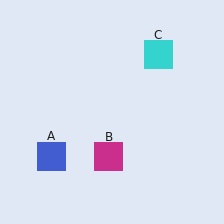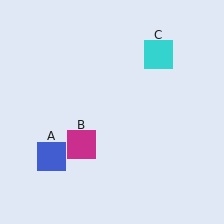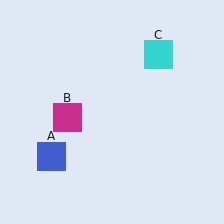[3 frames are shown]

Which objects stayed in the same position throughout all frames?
Blue square (object A) and cyan square (object C) remained stationary.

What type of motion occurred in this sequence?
The magenta square (object B) rotated clockwise around the center of the scene.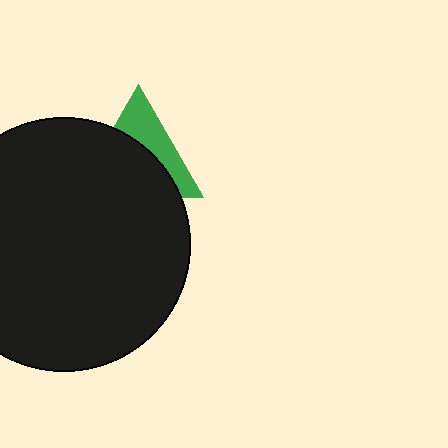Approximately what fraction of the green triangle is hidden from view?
Roughly 60% of the green triangle is hidden behind the black circle.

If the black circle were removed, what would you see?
You would see the complete green triangle.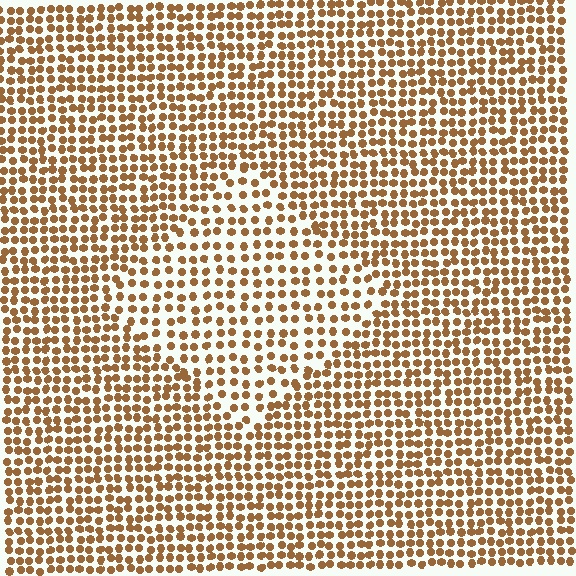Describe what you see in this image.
The image contains small brown elements arranged at two different densities. A diamond-shaped region is visible where the elements are less densely packed than the surrounding area.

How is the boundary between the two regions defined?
The boundary is defined by a change in element density (approximately 1.6x ratio). All elements are the same color, size, and shape.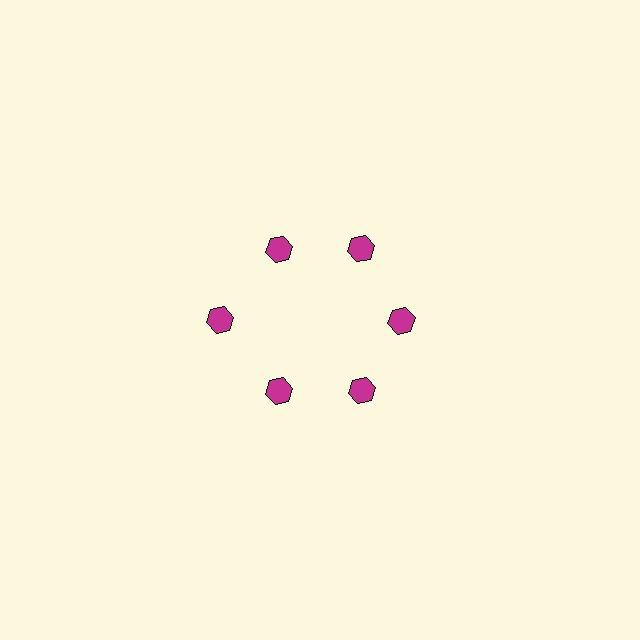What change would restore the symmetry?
The symmetry would be restored by moving it inward, back onto the ring so that all 6 hexagons sit at equal angles and equal distance from the center.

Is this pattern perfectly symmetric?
No. The 6 magenta hexagons are arranged in a ring, but one element near the 9 o'clock position is pushed outward from the center, breaking the 6-fold rotational symmetry.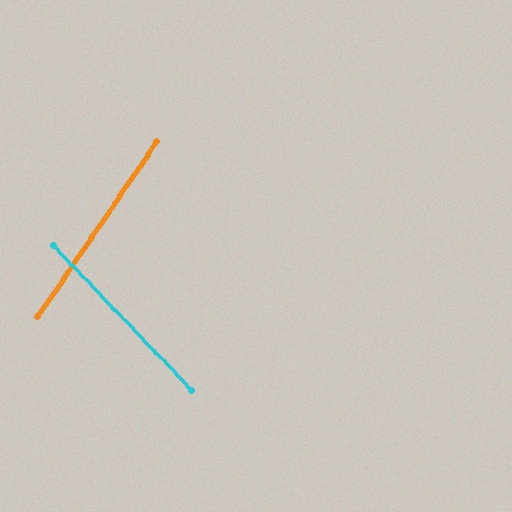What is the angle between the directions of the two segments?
Approximately 78 degrees.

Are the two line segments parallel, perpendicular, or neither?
Neither parallel nor perpendicular — they differ by about 78°.